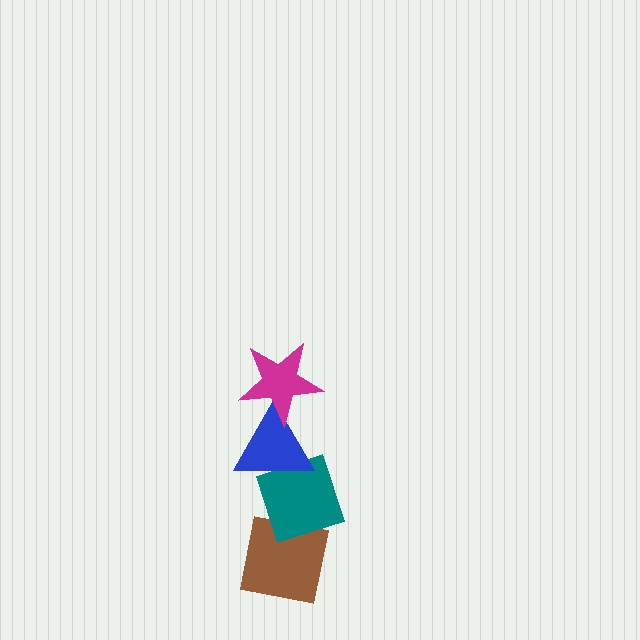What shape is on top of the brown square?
The teal diamond is on top of the brown square.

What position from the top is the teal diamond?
The teal diamond is 3rd from the top.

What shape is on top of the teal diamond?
The blue triangle is on top of the teal diamond.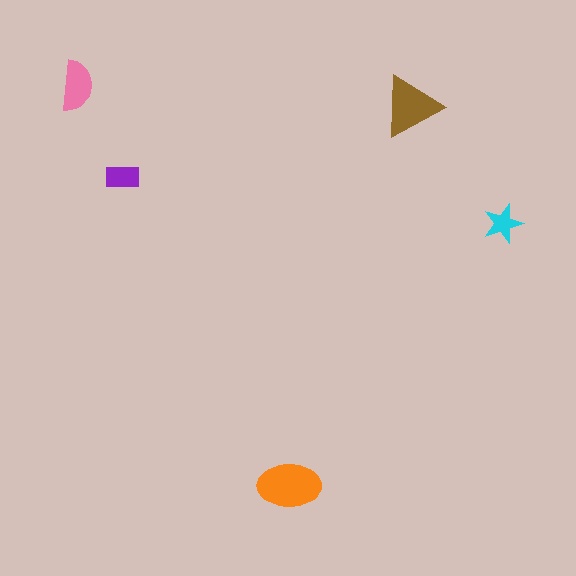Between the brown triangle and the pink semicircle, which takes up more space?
The brown triangle.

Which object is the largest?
The orange ellipse.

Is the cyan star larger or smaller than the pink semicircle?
Smaller.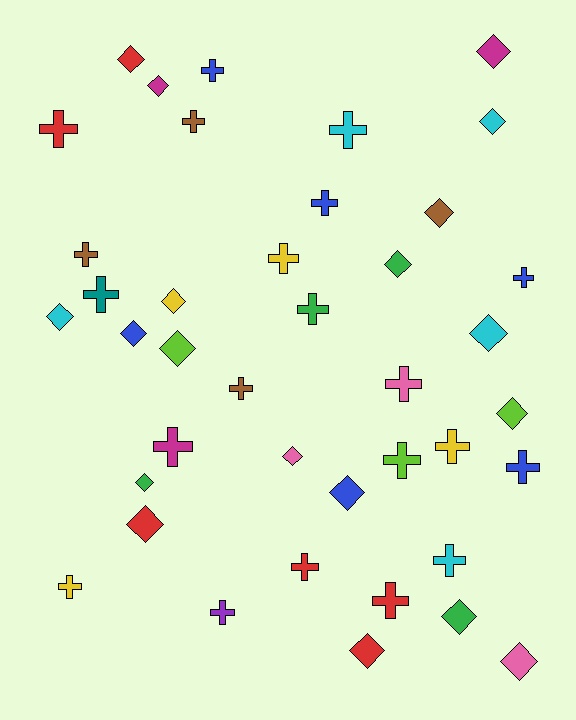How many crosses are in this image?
There are 21 crosses.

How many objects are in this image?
There are 40 objects.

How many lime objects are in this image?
There are 3 lime objects.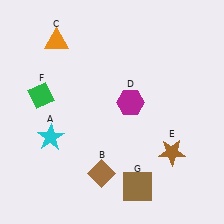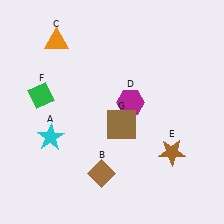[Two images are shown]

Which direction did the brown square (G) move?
The brown square (G) moved up.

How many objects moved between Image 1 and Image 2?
1 object moved between the two images.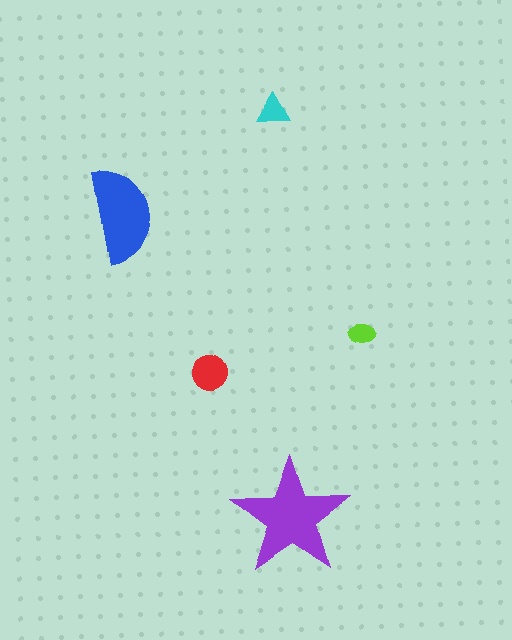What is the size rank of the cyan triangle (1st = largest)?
4th.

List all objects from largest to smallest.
The purple star, the blue semicircle, the red circle, the cyan triangle, the lime ellipse.